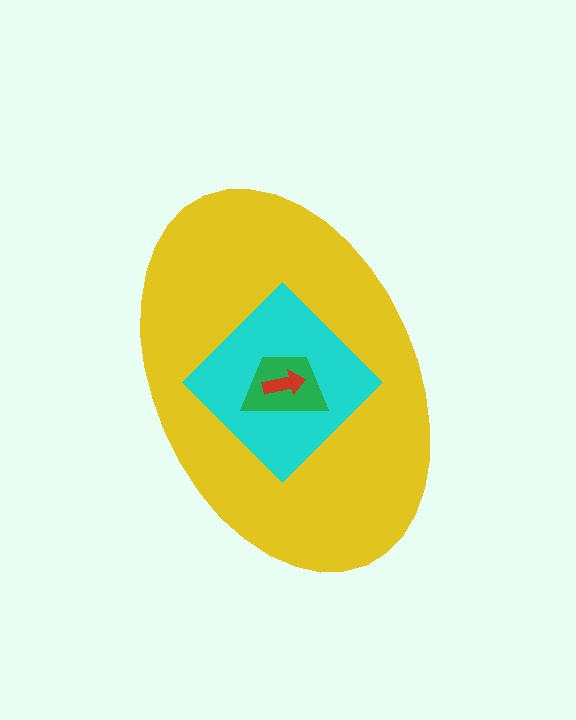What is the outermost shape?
The yellow ellipse.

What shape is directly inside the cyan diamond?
The green trapezoid.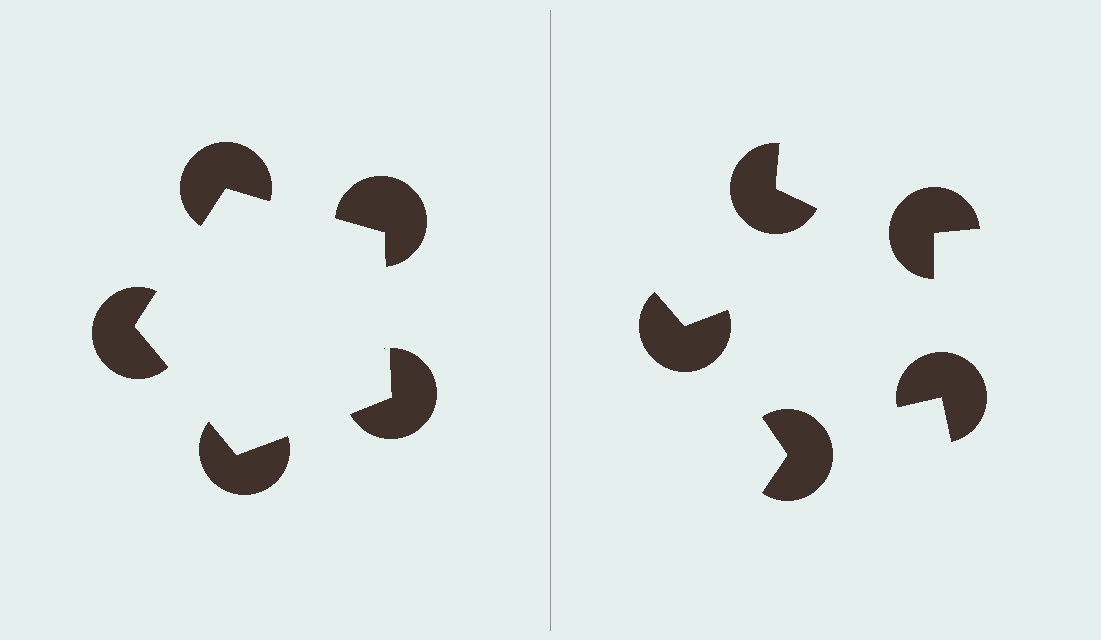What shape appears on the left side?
An illusory pentagon.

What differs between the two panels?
The pac-man discs are positioned identically on both sides; only the wedge orientations differ. On the left they align to a pentagon; on the right they are misaligned.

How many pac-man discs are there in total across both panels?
10 — 5 on each side.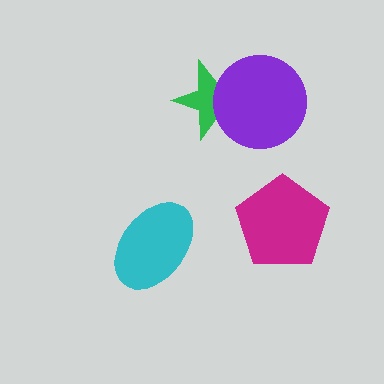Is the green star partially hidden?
Yes, it is partially covered by another shape.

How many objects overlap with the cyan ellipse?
0 objects overlap with the cyan ellipse.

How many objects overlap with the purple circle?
1 object overlaps with the purple circle.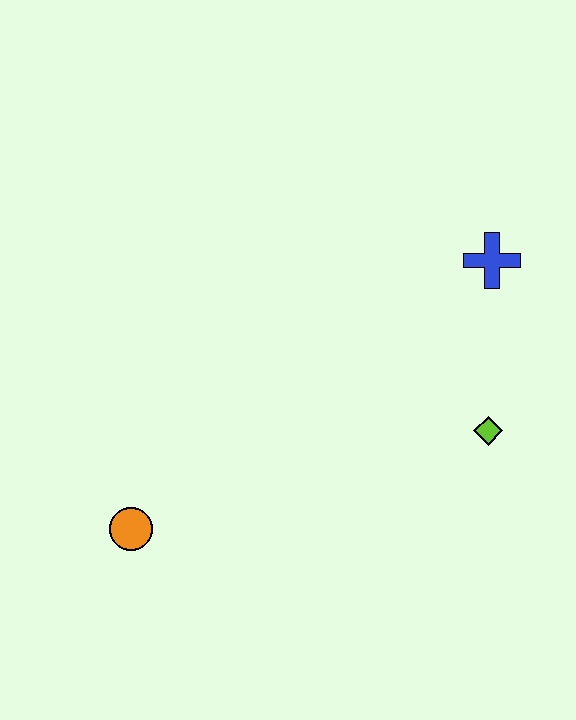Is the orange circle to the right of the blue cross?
No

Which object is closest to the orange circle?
The lime diamond is closest to the orange circle.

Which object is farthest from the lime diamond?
The orange circle is farthest from the lime diamond.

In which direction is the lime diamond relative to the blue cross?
The lime diamond is below the blue cross.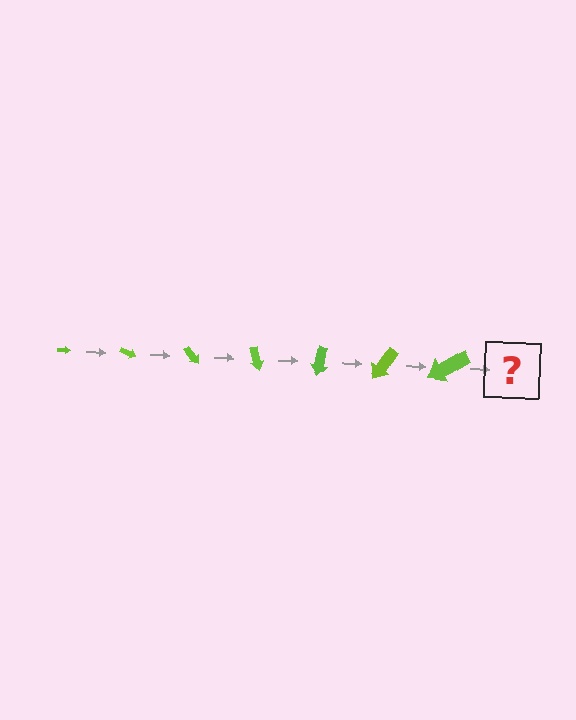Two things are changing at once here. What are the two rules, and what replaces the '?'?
The two rules are that the arrow grows larger each step and it rotates 25 degrees each step. The '?' should be an arrow, larger than the previous one and rotated 175 degrees from the start.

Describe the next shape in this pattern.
It should be an arrow, larger than the previous one and rotated 175 degrees from the start.